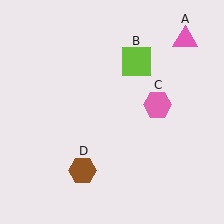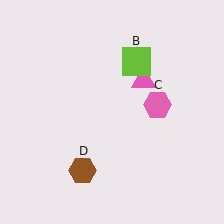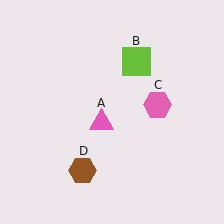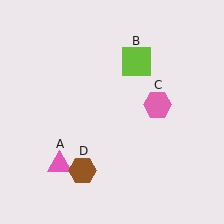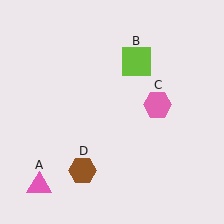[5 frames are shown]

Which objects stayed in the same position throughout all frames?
Lime square (object B) and pink hexagon (object C) and brown hexagon (object D) remained stationary.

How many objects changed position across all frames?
1 object changed position: pink triangle (object A).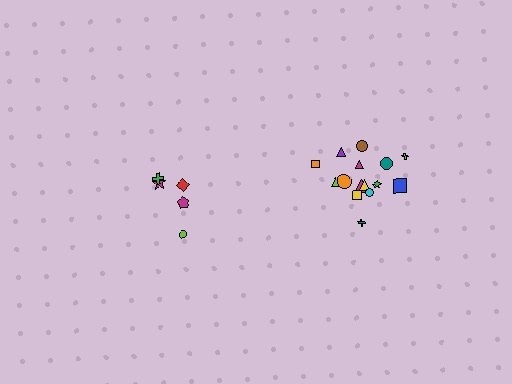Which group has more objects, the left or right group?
The right group.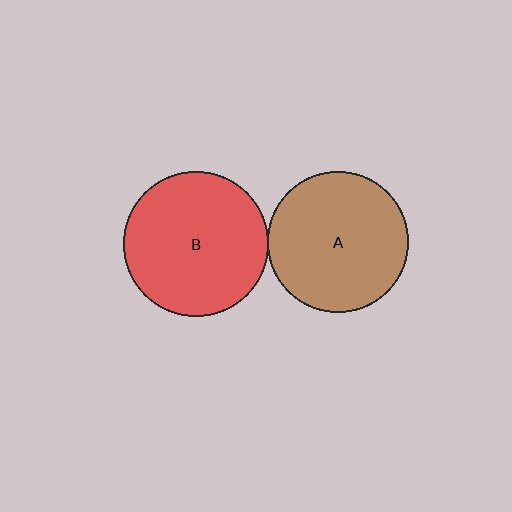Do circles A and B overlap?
Yes.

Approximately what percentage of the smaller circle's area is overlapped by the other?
Approximately 5%.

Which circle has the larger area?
Circle B (red).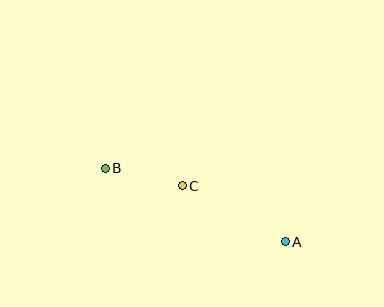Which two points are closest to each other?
Points B and C are closest to each other.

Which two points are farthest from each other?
Points A and B are farthest from each other.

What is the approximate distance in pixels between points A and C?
The distance between A and C is approximately 117 pixels.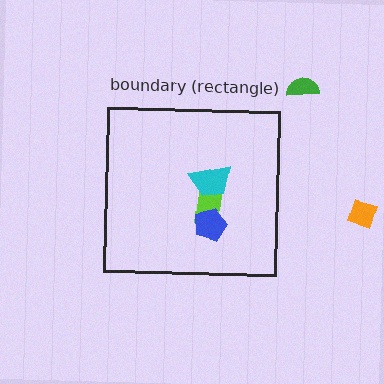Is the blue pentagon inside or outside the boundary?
Inside.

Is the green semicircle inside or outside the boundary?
Outside.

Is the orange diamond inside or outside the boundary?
Outside.